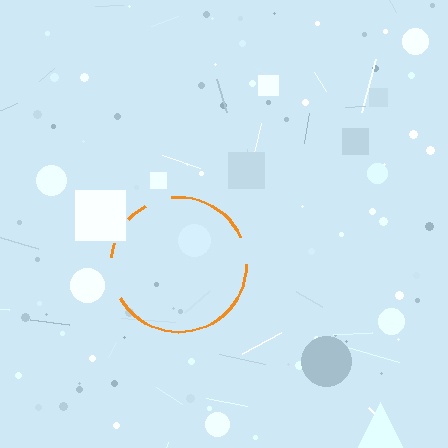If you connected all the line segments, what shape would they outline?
They would outline a circle.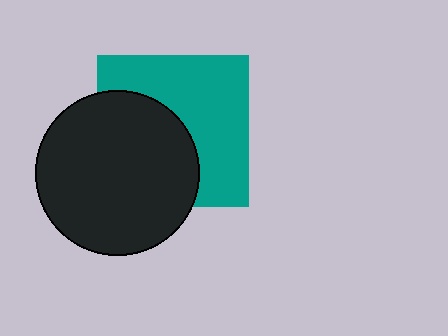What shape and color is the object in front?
The object in front is a black circle.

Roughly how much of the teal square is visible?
About half of it is visible (roughly 55%).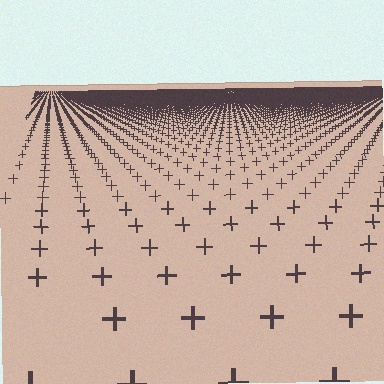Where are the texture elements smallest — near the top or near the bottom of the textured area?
Near the top.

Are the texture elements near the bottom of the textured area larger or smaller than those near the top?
Larger. Near the bottom, elements are closer to the viewer and appear at a bigger on-screen size.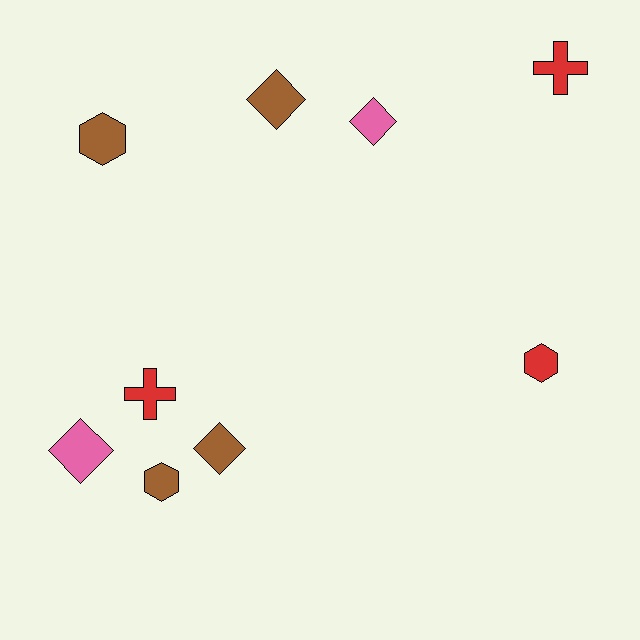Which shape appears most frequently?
Diamond, with 4 objects.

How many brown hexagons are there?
There are 2 brown hexagons.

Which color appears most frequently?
Brown, with 4 objects.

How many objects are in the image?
There are 9 objects.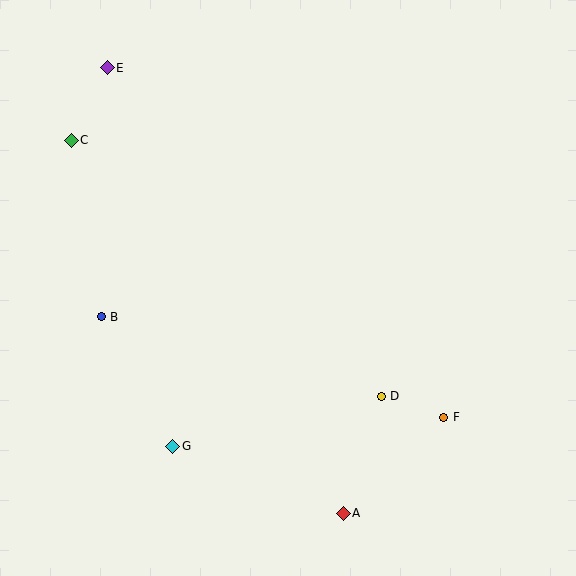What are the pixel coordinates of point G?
Point G is at (173, 446).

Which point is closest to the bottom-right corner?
Point F is closest to the bottom-right corner.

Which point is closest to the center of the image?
Point D at (381, 396) is closest to the center.